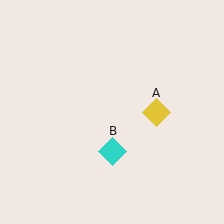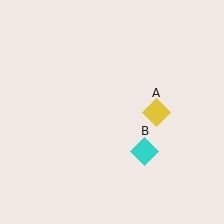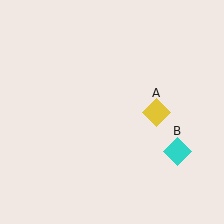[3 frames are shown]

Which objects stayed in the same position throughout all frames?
Yellow diamond (object A) remained stationary.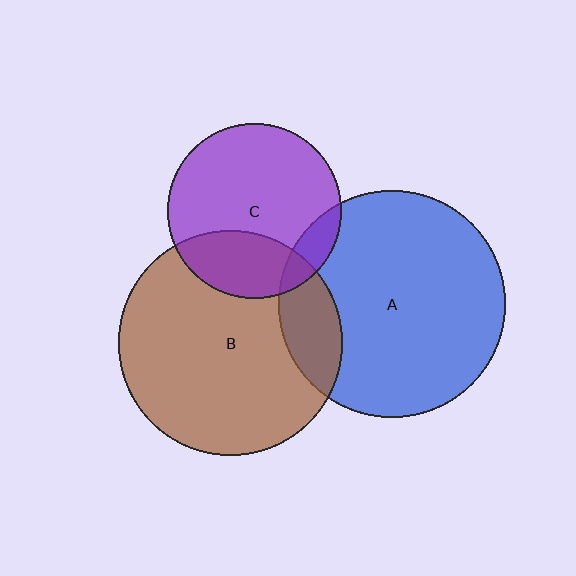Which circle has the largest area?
Circle A (blue).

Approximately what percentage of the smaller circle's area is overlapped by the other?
Approximately 10%.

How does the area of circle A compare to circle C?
Approximately 1.7 times.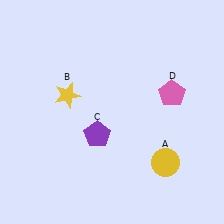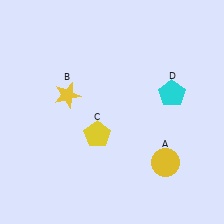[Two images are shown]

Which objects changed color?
C changed from purple to yellow. D changed from pink to cyan.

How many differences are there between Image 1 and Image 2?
There are 2 differences between the two images.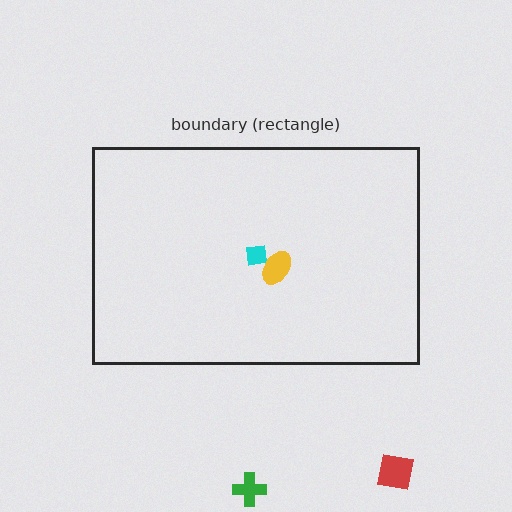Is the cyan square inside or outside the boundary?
Inside.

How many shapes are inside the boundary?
2 inside, 2 outside.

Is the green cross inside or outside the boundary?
Outside.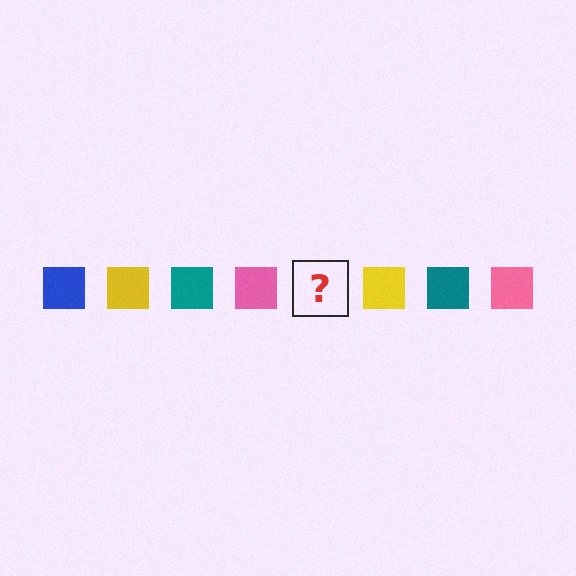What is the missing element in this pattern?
The missing element is a blue square.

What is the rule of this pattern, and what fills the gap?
The rule is that the pattern cycles through blue, yellow, teal, pink squares. The gap should be filled with a blue square.